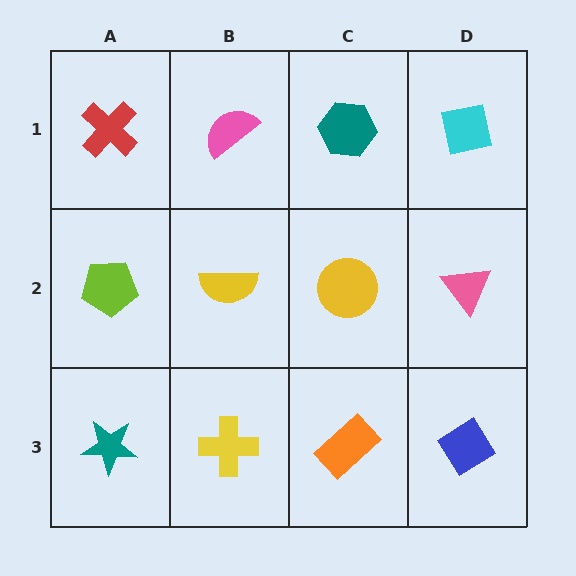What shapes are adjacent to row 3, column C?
A yellow circle (row 2, column C), a yellow cross (row 3, column B), a blue diamond (row 3, column D).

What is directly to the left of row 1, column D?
A teal hexagon.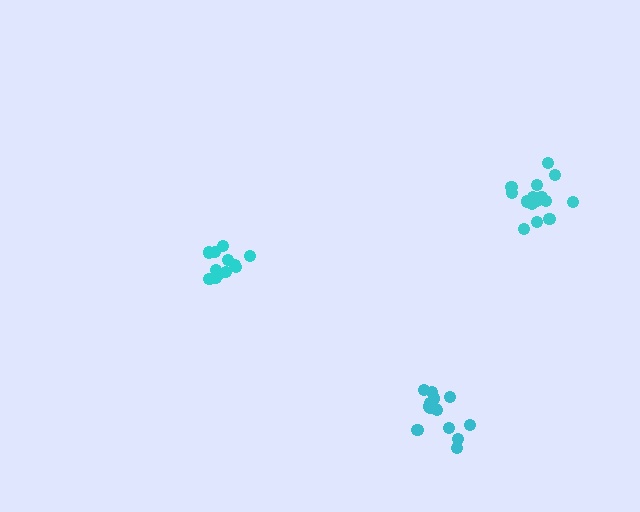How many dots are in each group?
Group 1: 12 dots, Group 2: 16 dots, Group 3: 14 dots (42 total).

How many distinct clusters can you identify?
There are 3 distinct clusters.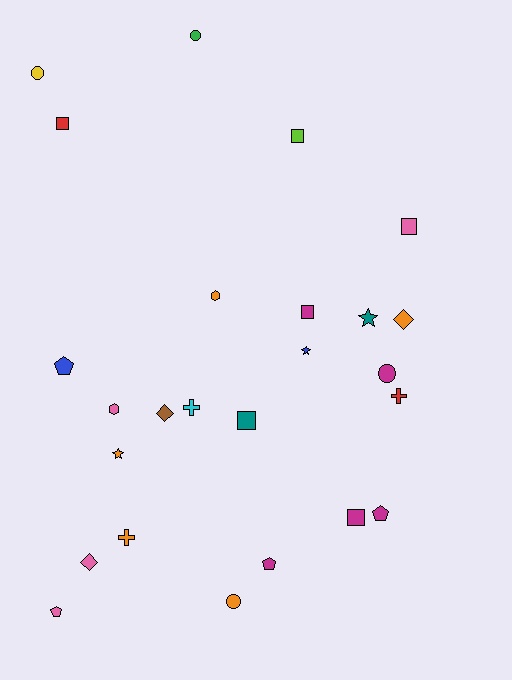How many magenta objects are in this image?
There are 5 magenta objects.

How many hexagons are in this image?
There are 2 hexagons.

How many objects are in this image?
There are 25 objects.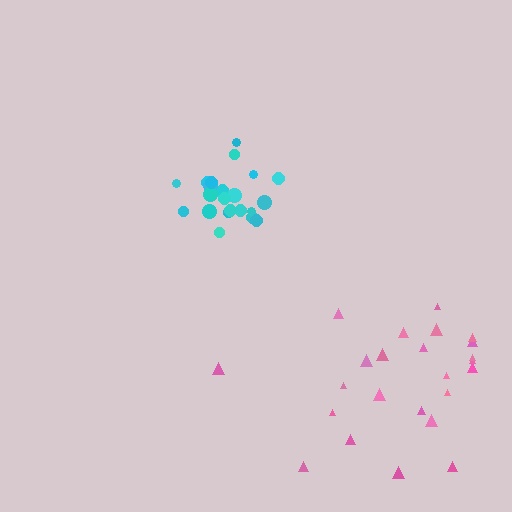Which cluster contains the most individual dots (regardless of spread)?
Pink (24).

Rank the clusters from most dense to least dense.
cyan, pink.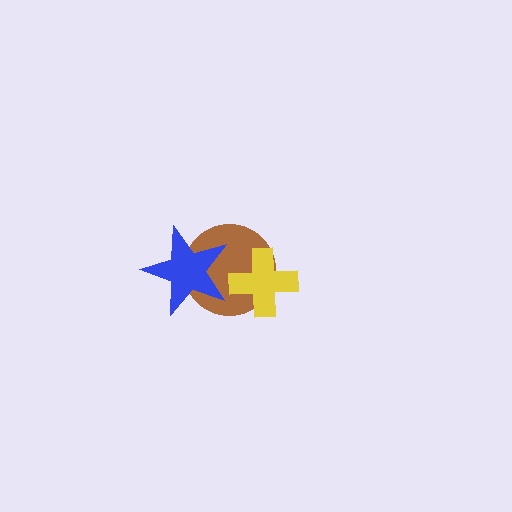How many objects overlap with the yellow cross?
1 object overlaps with the yellow cross.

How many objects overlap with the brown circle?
2 objects overlap with the brown circle.